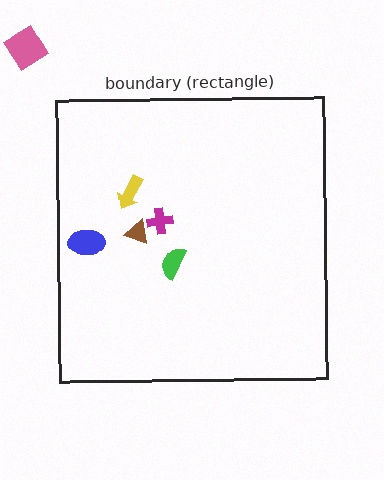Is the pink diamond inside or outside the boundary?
Outside.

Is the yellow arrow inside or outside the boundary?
Inside.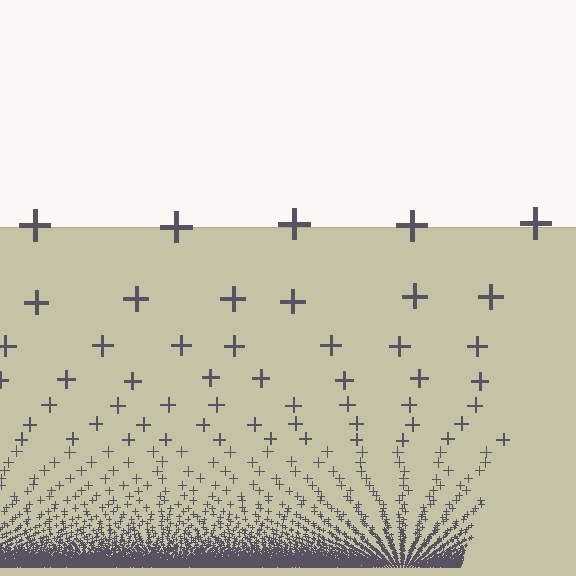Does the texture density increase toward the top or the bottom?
Density increases toward the bottom.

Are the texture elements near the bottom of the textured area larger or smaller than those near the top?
Smaller. The gradient is inverted — elements near the bottom are smaller and denser.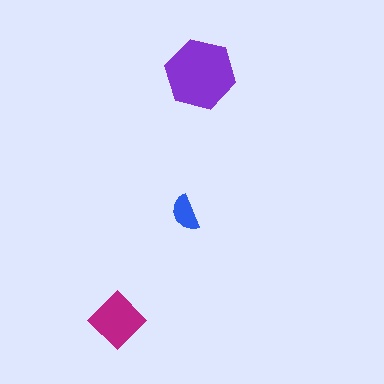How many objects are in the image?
There are 3 objects in the image.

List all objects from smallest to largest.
The blue semicircle, the magenta diamond, the purple hexagon.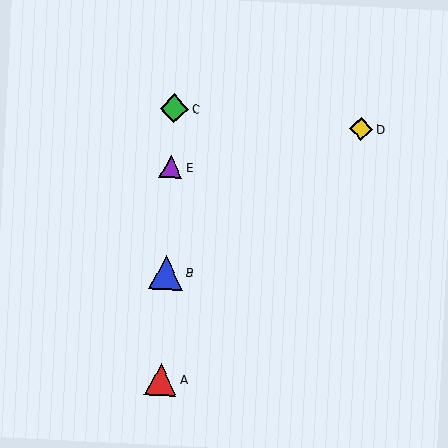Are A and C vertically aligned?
Yes, both are at x≈161.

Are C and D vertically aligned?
No, C is at x≈174 and D is at x≈361.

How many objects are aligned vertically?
4 objects (A, B, C, E) are aligned vertically.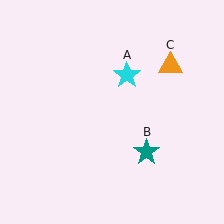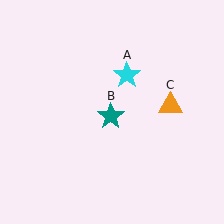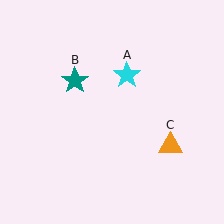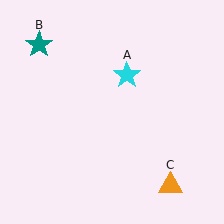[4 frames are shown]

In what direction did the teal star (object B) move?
The teal star (object B) moved up and to the left.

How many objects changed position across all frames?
2 objects changed position: teal star (object B), orange triangle (object C).